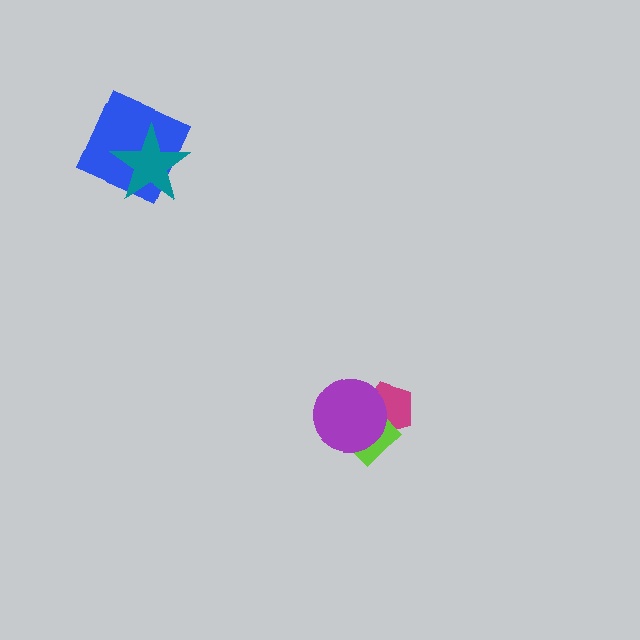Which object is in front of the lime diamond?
The purple circle is in front of the lime diamond.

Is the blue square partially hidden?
Yes, it is partially covered by another shape.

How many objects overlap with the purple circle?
2 objects overlap with the purple circle.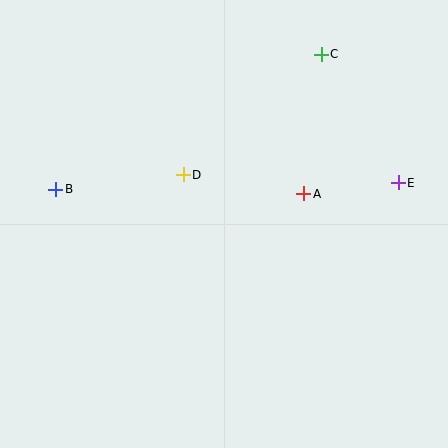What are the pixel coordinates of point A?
Point A is at (304, 194).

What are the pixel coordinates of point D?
Point D is at (183, 175).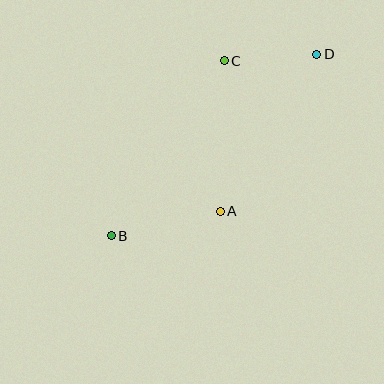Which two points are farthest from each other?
Points B and D are farthest from each other.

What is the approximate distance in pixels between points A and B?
The distance between A and B is approximately 112 pixels.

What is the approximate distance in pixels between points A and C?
The distance between A and C is approximately 150 pixels.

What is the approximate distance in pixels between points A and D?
The distance between A and D is approximately 184 pixels.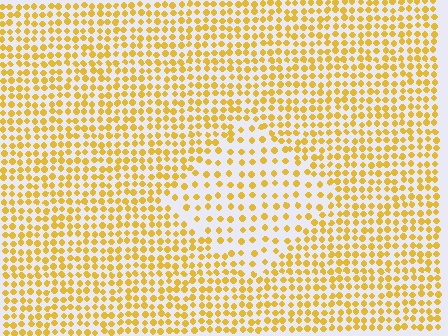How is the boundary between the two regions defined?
The boundary is defined by a change in element density (approximately 1.9x ratio). All elements are the same color, size, and shape.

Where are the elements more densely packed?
The elements are more densely packed outside the diamond boundary.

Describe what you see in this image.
The image contains small yellow elements arranged at two different densities. A diamond-shaped region is visible where the elements are less densely packed than the surrounding area.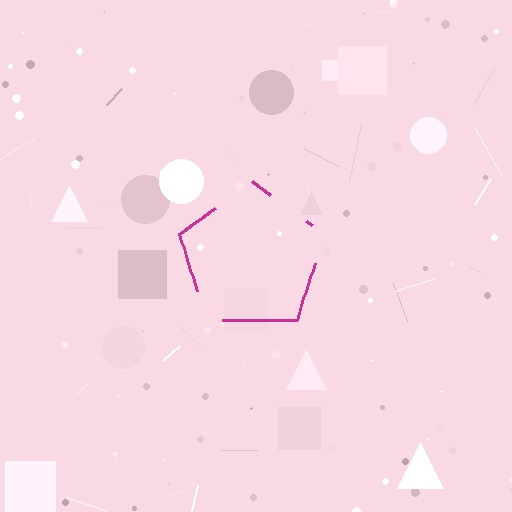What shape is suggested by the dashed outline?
The dashed outline suggests a pentagon.